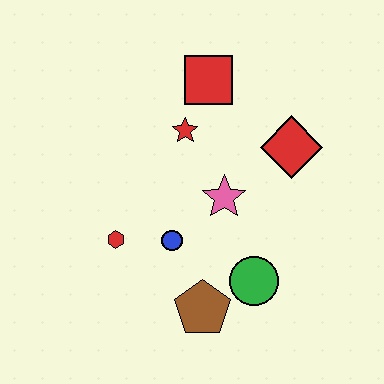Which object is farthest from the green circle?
The red square is farthest from the green circle.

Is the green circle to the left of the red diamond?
Yes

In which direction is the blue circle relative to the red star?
The blue circle is below the red star.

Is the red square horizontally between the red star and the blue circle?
No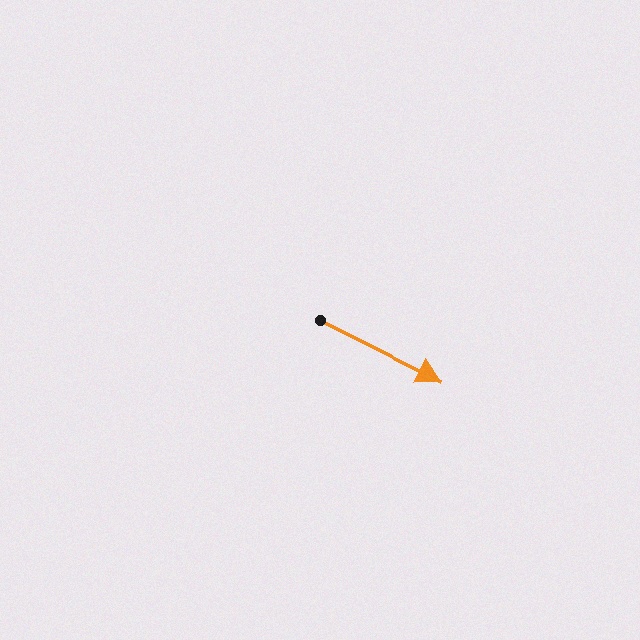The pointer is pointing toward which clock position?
Roughly 4 o'clock.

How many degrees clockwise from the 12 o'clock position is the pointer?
Approximately 116 degrees.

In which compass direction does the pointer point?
Southeast.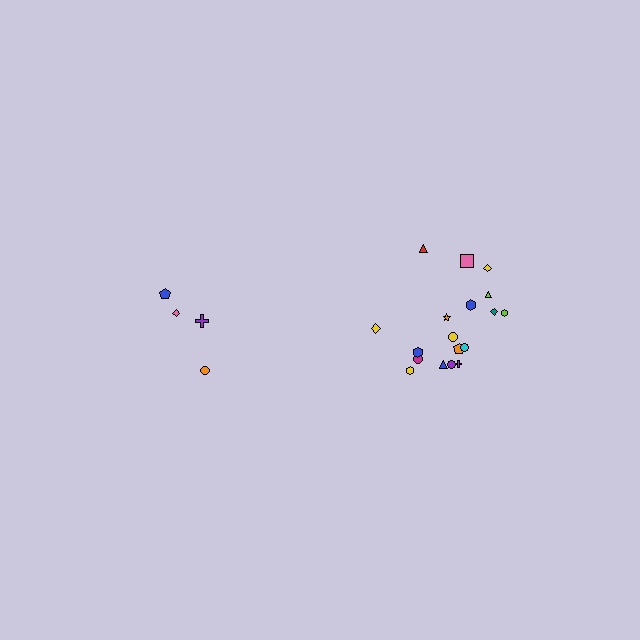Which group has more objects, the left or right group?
The right group.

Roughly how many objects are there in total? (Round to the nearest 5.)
Roughly 20 objects in total.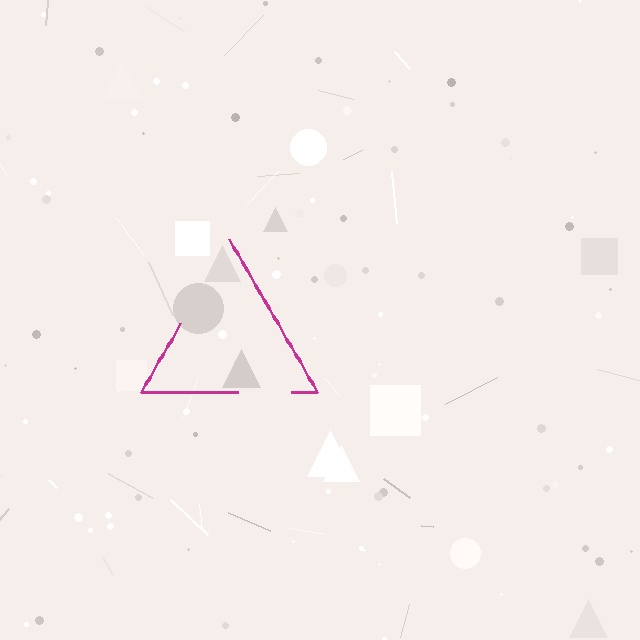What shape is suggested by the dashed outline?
The dashed outline suggests a triangle.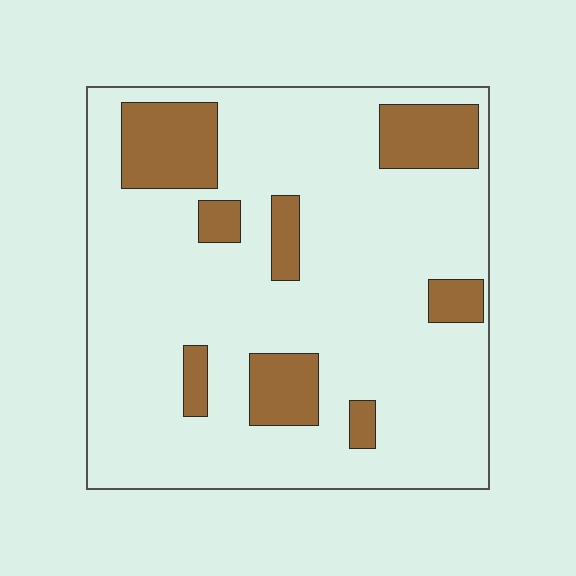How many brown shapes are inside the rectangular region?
8.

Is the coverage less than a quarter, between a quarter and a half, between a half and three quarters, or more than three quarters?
Less than a quarter.